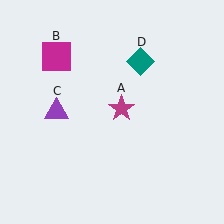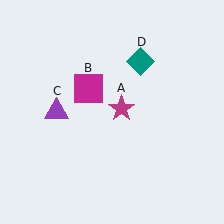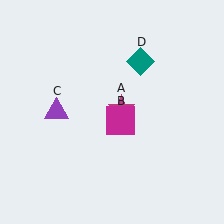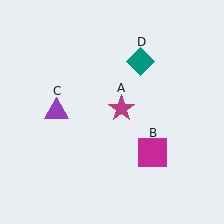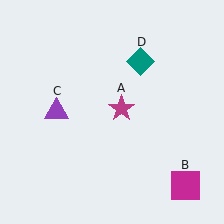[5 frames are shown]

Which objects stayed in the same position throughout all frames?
Magenta star (object A) and purple triangle (object C) and teal diamond (object D) remained stationary.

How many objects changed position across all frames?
1 object changed position: magenta square (object B).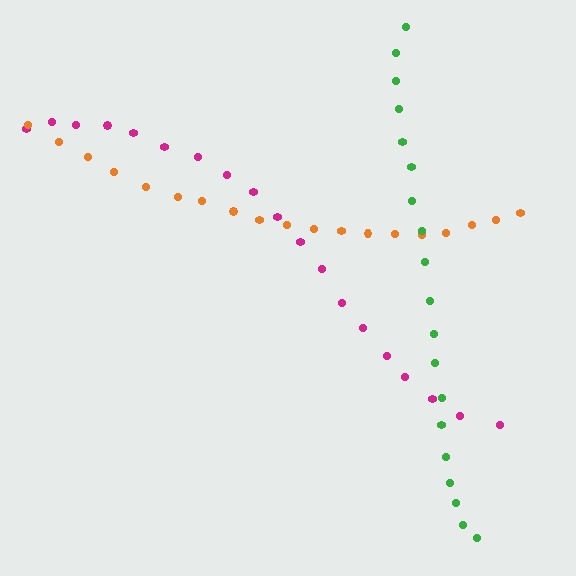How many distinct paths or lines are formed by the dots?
There are 3 distinct paths.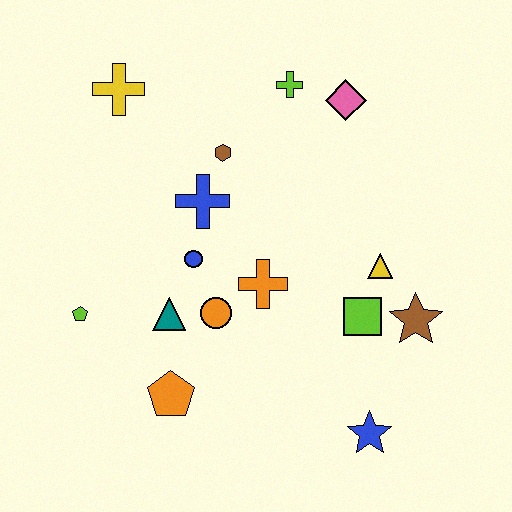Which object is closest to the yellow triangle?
The lime square is closest to the yellow triangle.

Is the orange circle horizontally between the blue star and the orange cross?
No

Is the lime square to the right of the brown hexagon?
Yes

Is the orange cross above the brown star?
Yes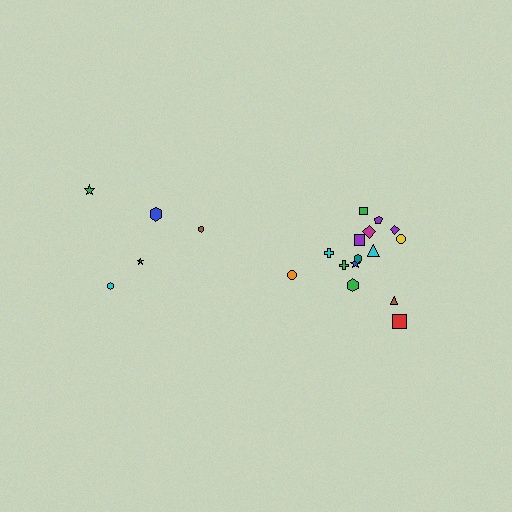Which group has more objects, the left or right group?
The right group.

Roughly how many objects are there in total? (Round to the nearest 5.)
Roughly 20 objects in total.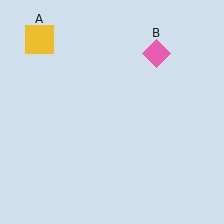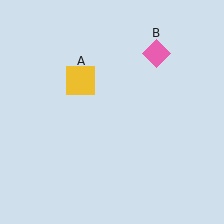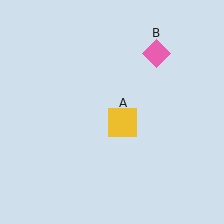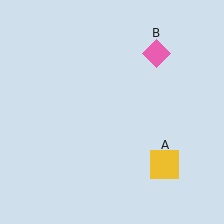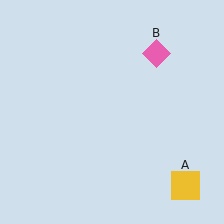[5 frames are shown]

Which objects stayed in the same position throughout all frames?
Pink diamond (object B) remained stationary.